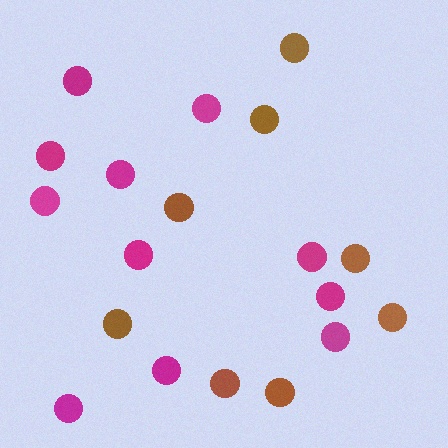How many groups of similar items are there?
There are 2 groups: one group of magenta circles (11) and one group of brown circles (8).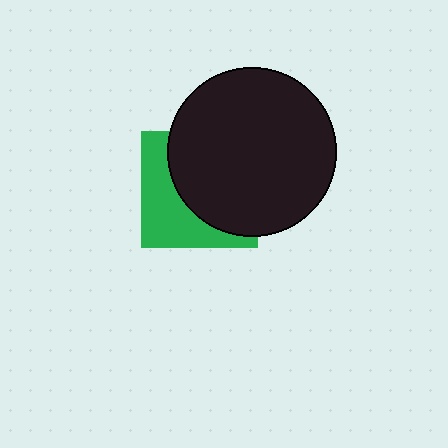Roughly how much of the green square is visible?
A small part of it is visible (roughly 41%).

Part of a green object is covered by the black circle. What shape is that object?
It is a square.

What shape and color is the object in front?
The object in front is a black circle.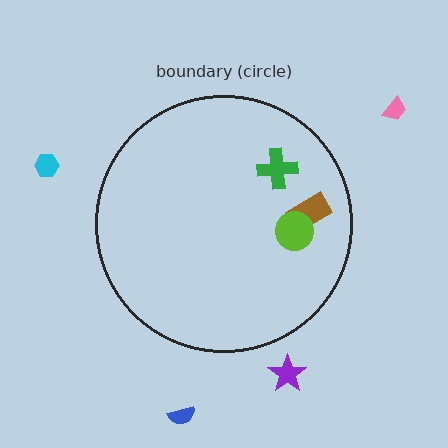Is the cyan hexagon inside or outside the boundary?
Outside.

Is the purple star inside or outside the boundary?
Outside.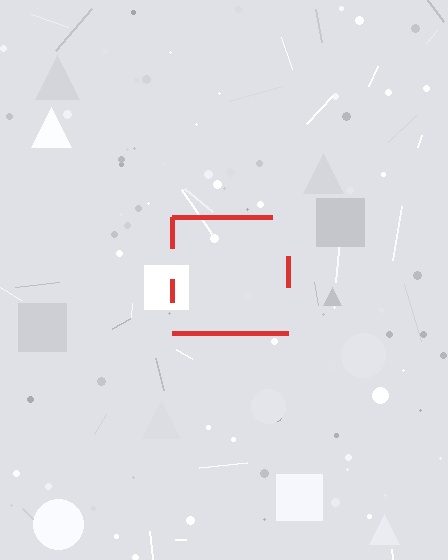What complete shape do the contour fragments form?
The contour fragments form a square.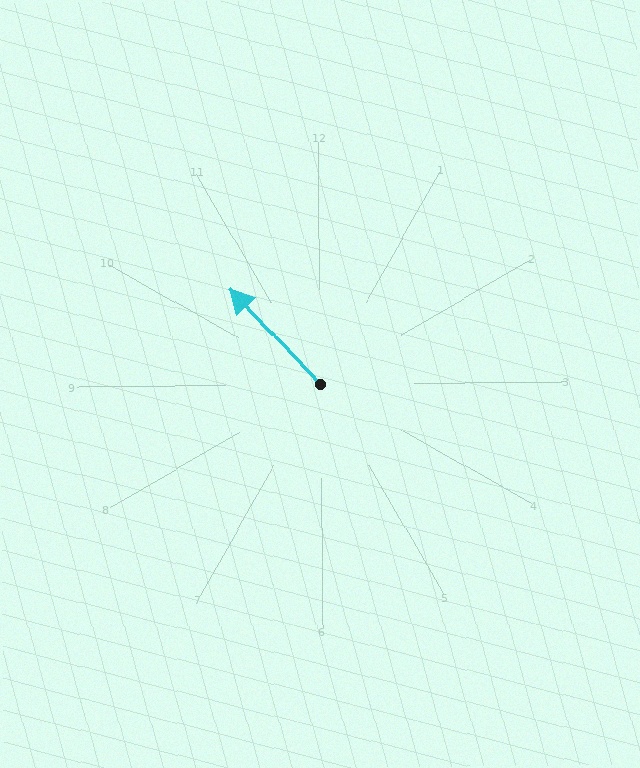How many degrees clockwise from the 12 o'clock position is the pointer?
Approximately 317 degrees.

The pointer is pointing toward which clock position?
Roughly 11 o'clock.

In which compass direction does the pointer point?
Northwest.